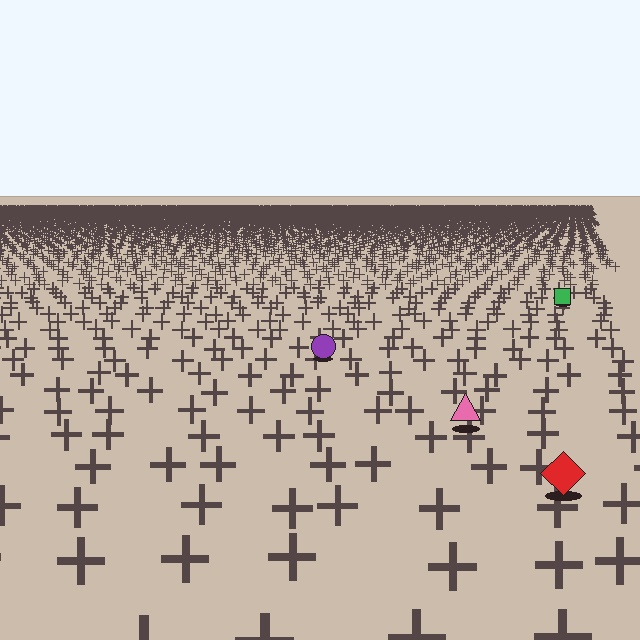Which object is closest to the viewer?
The red diamond is closest. The texture marks near it are larger and more spread out.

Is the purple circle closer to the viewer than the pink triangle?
No. The pink triangle is closer — you can tell from the texture gradient: the ground texture is coarser near it.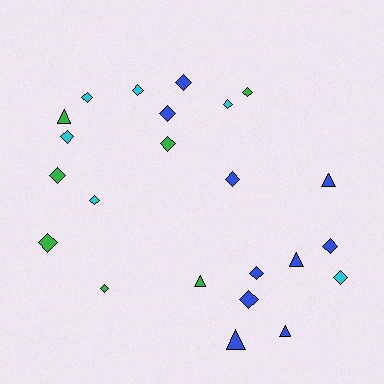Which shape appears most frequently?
Diamond, with 17 objects.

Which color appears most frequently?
Blue, with 10 objects.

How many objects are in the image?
There are 23 objects.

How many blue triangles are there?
There are 4 blue triangles.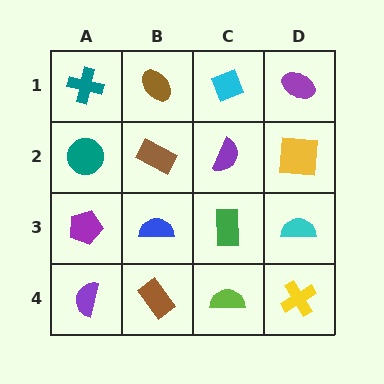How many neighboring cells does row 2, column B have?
4.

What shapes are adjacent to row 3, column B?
A brown rectangle (row 2, column B), a brown rectangle (row 4, column B), a purple pentagon (row 3, column A), a green rectangle (row 3, column C).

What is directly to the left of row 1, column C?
A brown ellipse.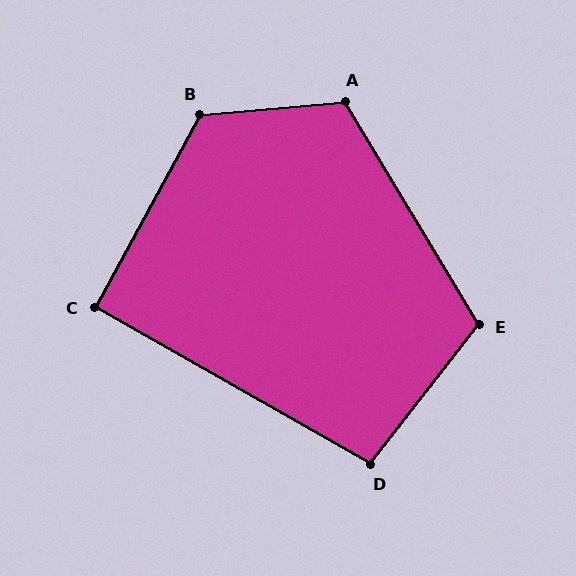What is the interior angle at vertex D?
Approximately 98 degrees (obtuse).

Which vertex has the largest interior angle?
B, at approximately 124 degrees.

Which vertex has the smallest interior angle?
C, at approximately 91 degrees.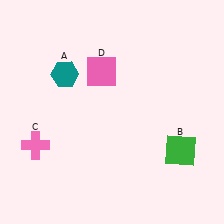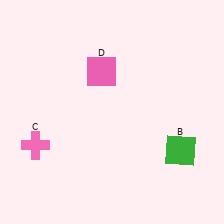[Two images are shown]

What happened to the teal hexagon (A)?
The teal hexagon (A) was removed in Image 2. It was in the top-left area of Image 1.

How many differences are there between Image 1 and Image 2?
There is 1 difference between the two images.